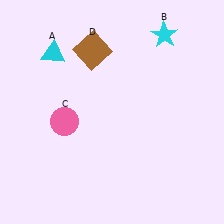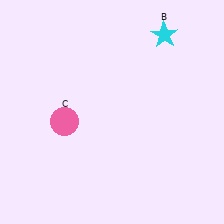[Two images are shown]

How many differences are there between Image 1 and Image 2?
There are 2 differences between the two images.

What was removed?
The cyan triangle (A), the brown square (D) were removed in Image 2.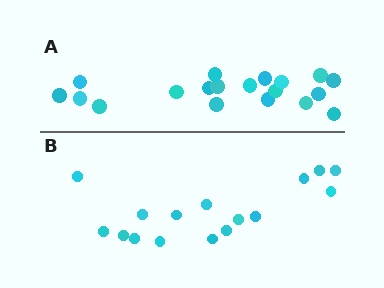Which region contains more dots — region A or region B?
Region A (the top region) has more dots.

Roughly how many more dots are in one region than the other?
Region A has just a few more — roughly 2 or 3 more dots than region B.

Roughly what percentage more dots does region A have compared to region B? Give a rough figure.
About 20% more.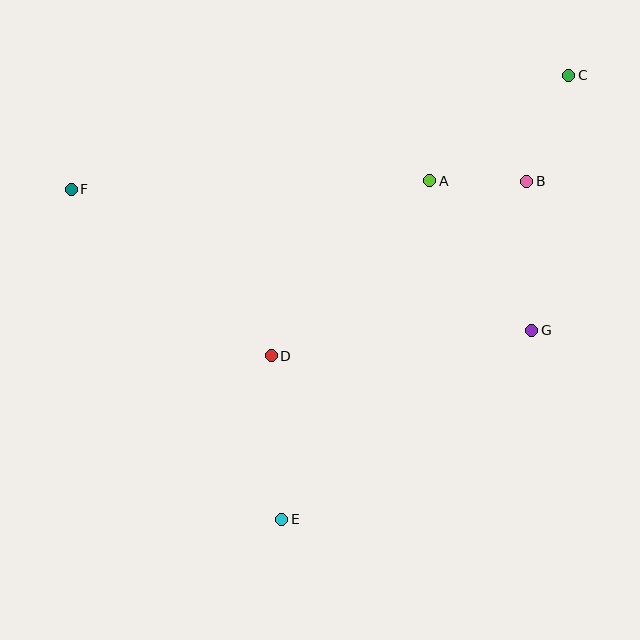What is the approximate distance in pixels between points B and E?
The distance between B and E is approximately 417 pixels.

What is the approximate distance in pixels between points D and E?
The distance between D and E is approximately 163 pixels.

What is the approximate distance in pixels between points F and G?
The distance between F and G is approximately 481 pixels.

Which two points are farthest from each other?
Points C and E are farthest from each other.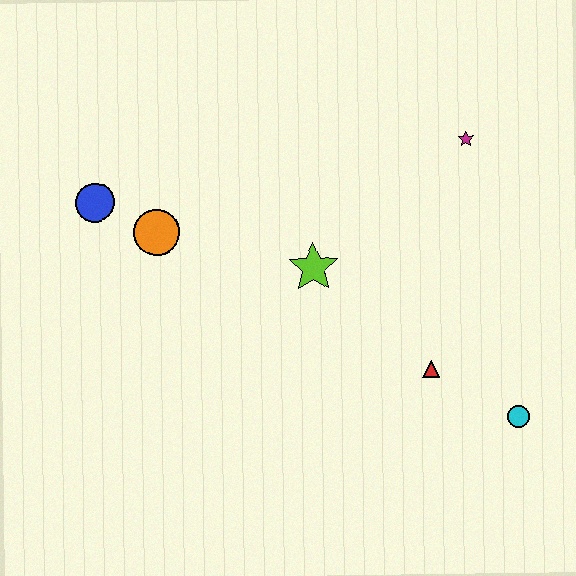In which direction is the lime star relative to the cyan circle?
The lime star is to the left of the cyan circle.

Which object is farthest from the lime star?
The cyan circle is farthest from the lime star.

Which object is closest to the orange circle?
The blue circle is closest to the orange circle.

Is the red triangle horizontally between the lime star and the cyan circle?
Yes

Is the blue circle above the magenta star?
No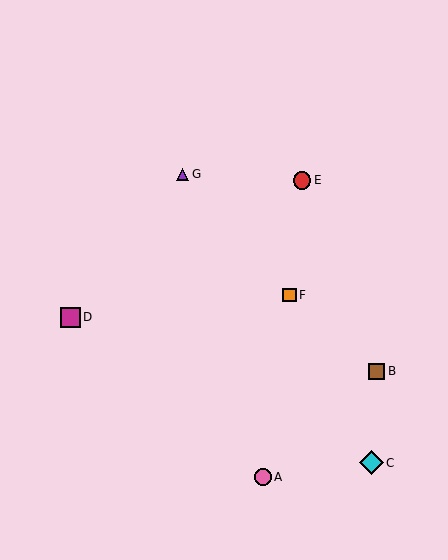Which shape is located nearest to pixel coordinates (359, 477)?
The cyan diamond (labeled C) at (371, 463) is nearest to that location.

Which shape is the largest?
The cyan diamond (labeled C) is the largest.